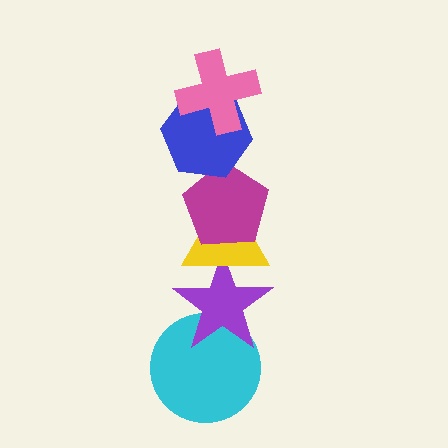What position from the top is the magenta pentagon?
The magenta pentagon is 3rd from the top.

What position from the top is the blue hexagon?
The blue hexagon is 2nd from the top.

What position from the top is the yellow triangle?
The yellow triangle is 4th from the top.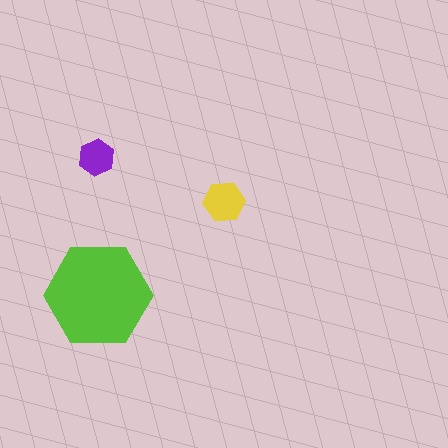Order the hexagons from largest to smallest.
the lime one, the yellow one, the purple one.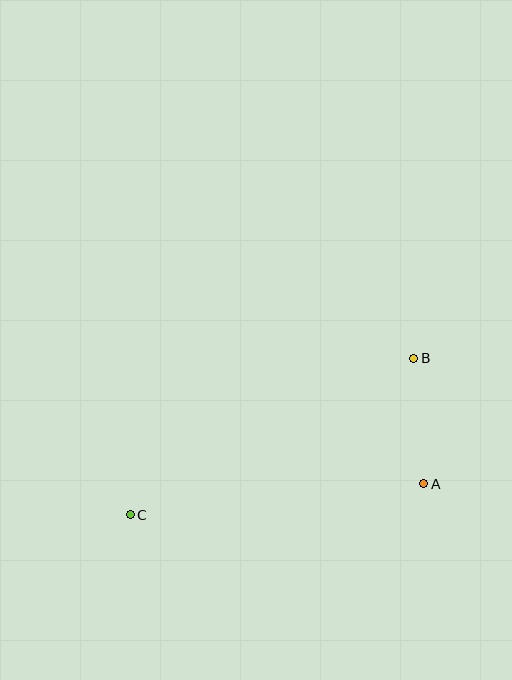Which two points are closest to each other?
Points A and B are closest to each other.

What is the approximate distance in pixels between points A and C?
The distance between A and C is approximately 295 pixels.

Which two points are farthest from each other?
Points B and C are farthest from each other.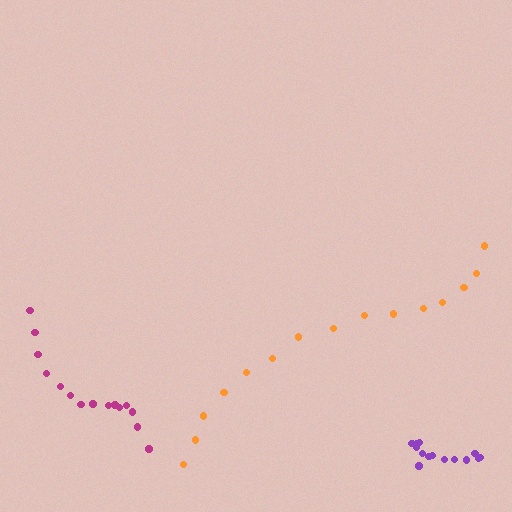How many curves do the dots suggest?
There are 3 distinct paths.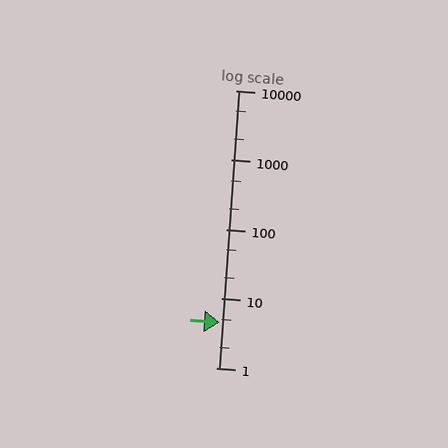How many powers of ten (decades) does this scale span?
The scale spans 4 decades, from 1 to 10000.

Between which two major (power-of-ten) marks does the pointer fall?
The pointer is between 1 and 10.